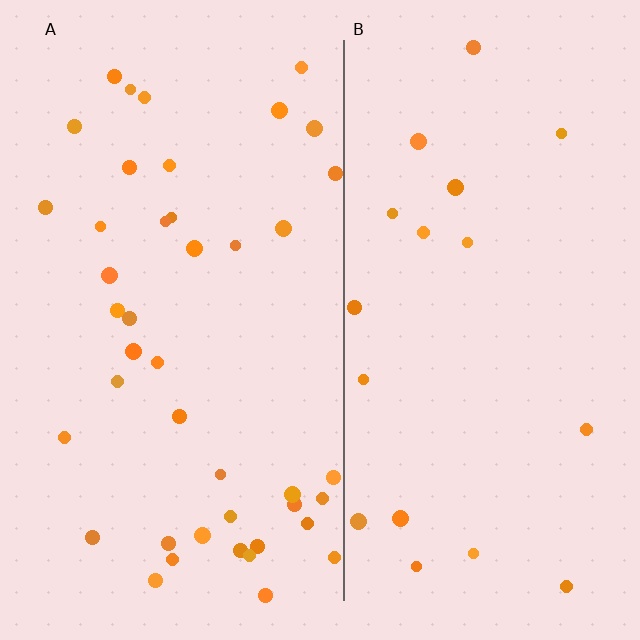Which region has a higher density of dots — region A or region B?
A (the left).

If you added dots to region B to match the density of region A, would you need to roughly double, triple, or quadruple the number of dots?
Approximately double.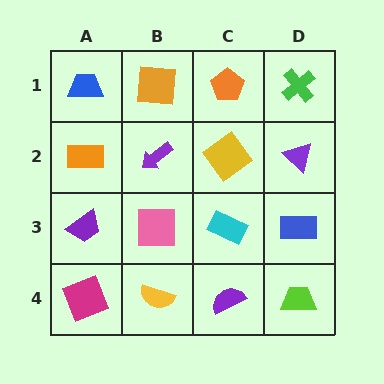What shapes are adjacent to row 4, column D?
A blue rectangle (row 3, column D), a purple semicircle (row 4, column C).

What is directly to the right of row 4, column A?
A yellow semicircle.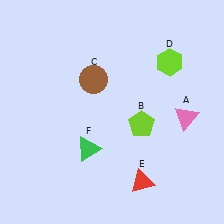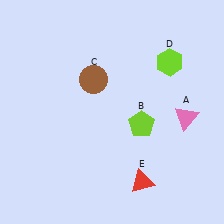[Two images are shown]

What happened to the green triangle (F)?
The green triangle (F) was removed in Image 2. It was in the bottom-left area of Image 1.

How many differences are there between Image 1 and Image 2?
There is 1 difference between the two images.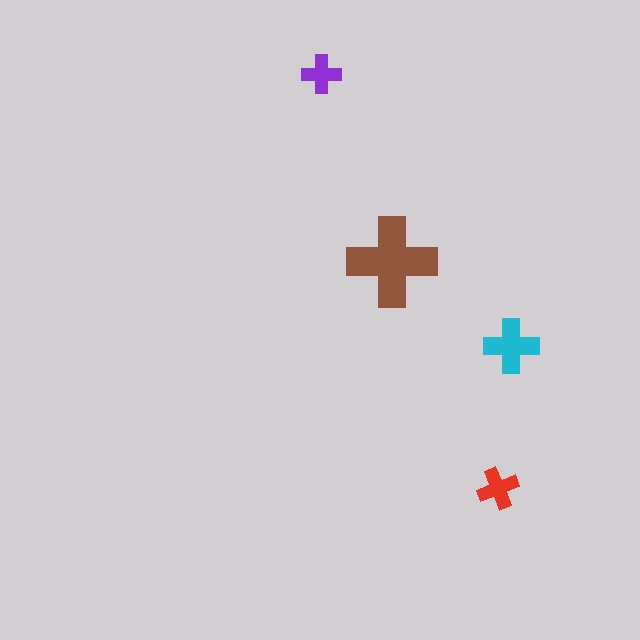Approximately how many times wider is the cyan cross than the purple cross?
About 1.5 times wider.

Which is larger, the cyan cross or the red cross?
The cyan one.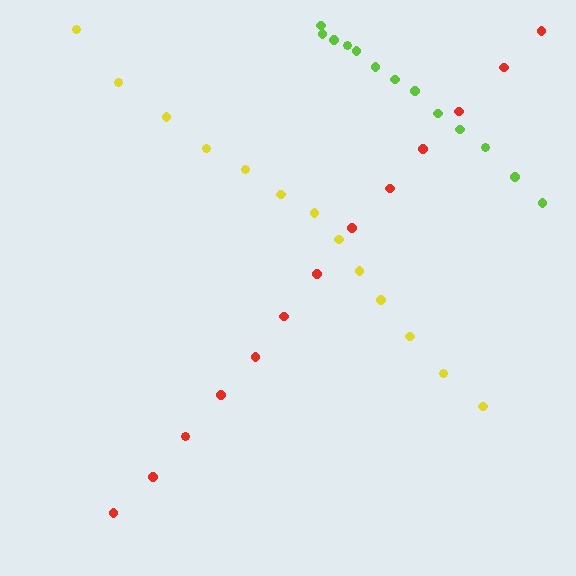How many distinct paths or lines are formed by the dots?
There are 3 distinct paths.